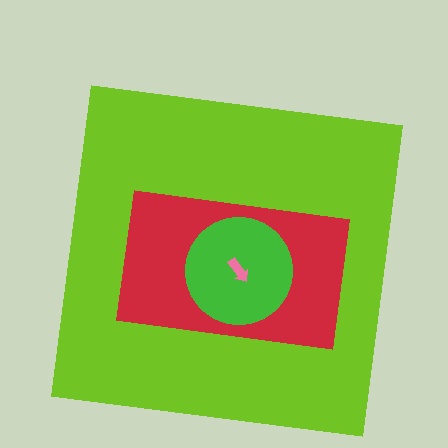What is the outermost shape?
The lime square.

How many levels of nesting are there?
4.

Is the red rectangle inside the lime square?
Yes.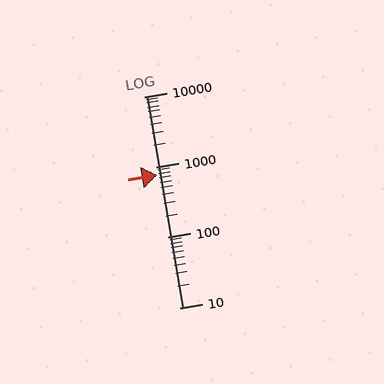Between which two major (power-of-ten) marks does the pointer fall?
The pointer is between 100 and 1000.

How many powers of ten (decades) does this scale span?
The scale spans 3 decades, from 10 to 10000.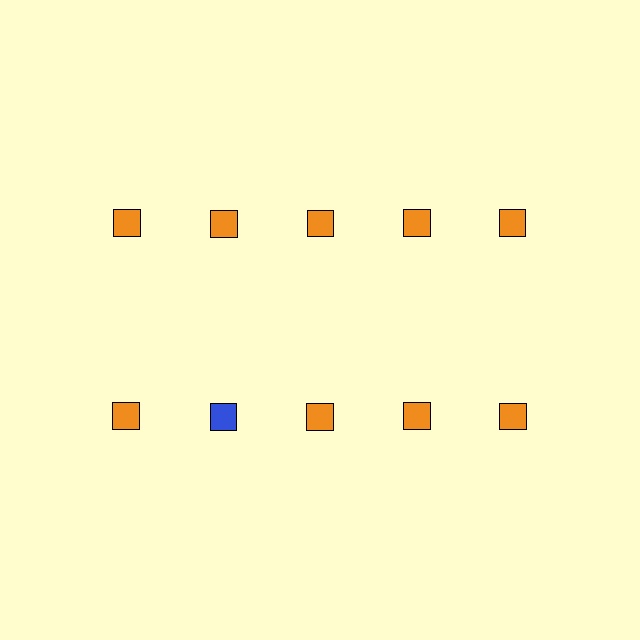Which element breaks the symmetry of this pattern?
The blue square in the second row, second from left column breaks the symmetry. All other shapes are orange squares.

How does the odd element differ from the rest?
It has a different color: blue instead of orange.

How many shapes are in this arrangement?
There are 10 shapes arranged in a grid pattern.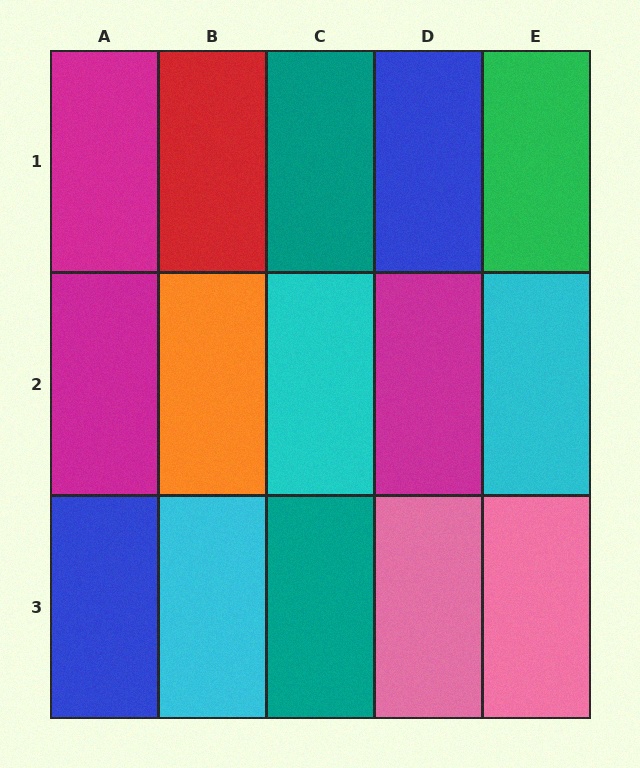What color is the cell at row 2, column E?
Cyan.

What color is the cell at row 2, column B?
Orange.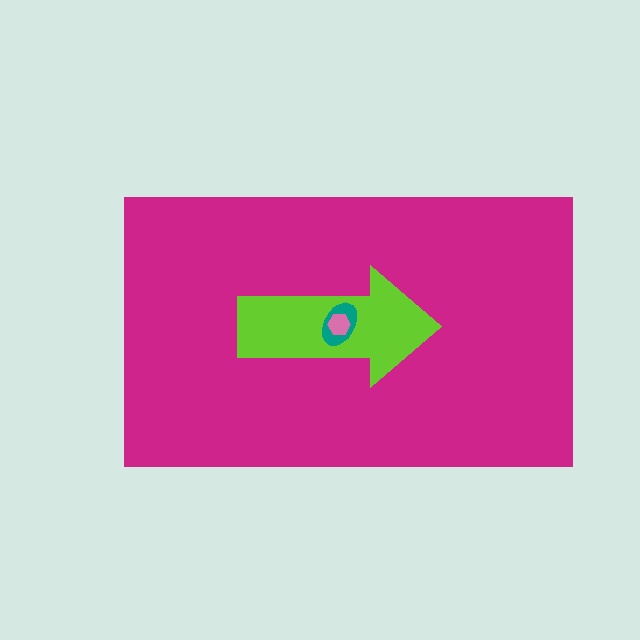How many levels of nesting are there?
4.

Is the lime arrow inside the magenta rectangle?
Yes.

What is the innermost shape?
The pink hexagon.